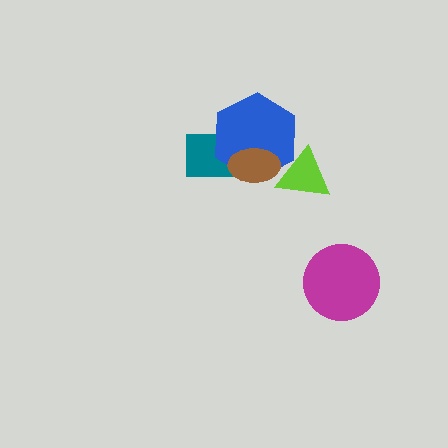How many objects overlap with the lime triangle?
2 objects overlap with the lime triangle.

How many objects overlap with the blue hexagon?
3 objects overlap with the blue hexagon.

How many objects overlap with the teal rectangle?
2 objects overlap with the teal rectangle.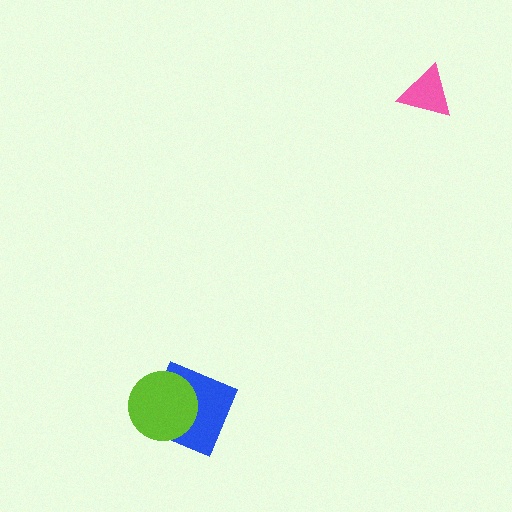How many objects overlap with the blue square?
1 object overlaps with the blue square.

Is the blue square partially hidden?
Yes, it is partially covered by another shape.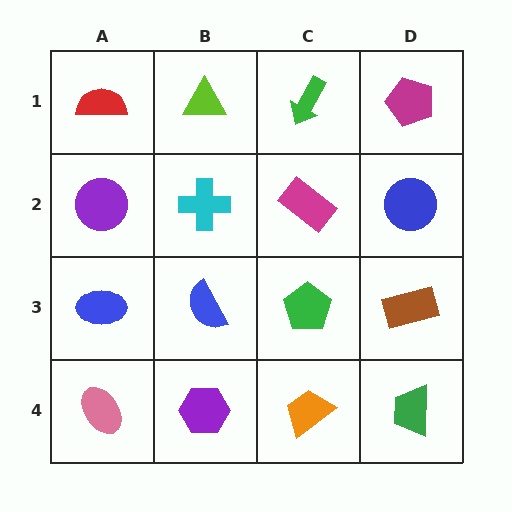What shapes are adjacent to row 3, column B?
A cyan cross (row 2, column B), a purple hexagon (row 4, column B), a blue ellipse (row 3, column A), a green pentagon (row 3, column C).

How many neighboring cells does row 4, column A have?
2.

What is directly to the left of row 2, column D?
A magenta rectangle.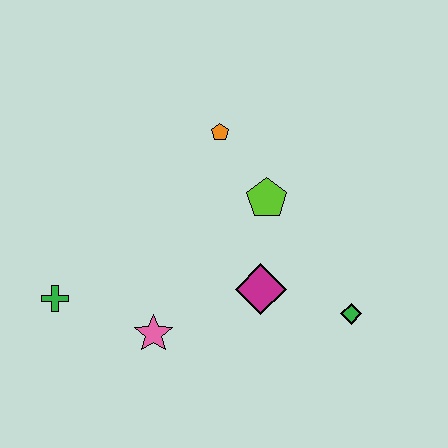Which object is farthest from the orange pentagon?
The green cross is farthest from the orange pentagon.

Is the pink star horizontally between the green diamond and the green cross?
Yes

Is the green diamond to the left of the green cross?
No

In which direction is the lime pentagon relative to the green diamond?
The lime pentagon is above the green diamond.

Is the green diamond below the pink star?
No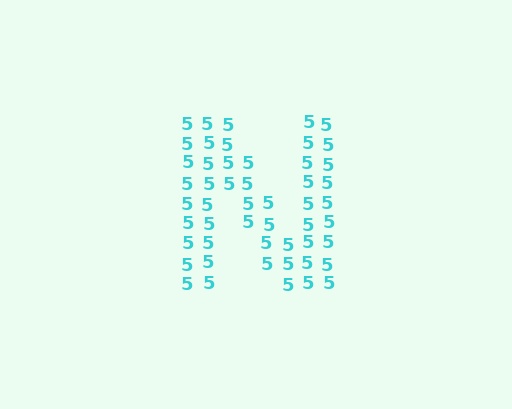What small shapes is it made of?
It is made of small digit 5's.